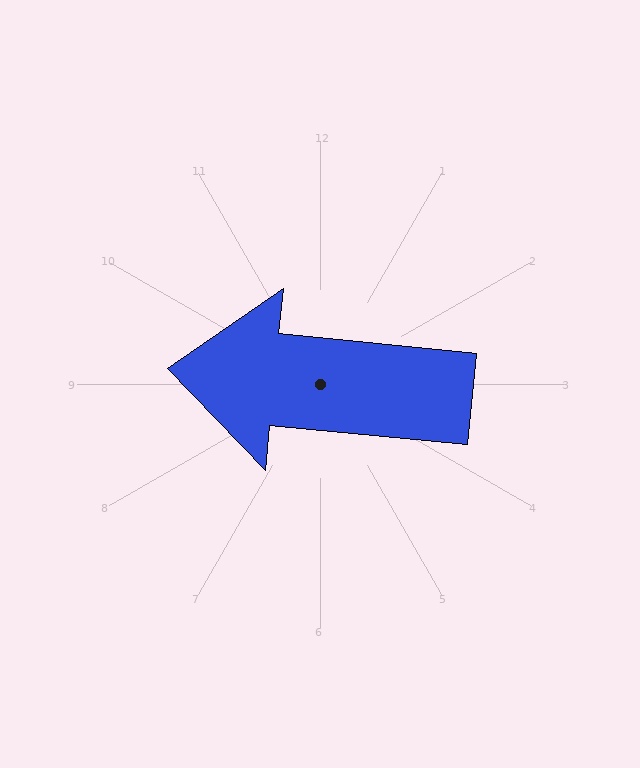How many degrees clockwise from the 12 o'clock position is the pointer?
Approximately 276 degrees.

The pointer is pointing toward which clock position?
Roughly 9 o'clock.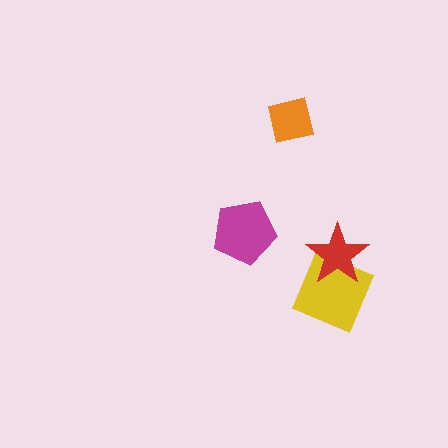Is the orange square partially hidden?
No, no other shape covers it.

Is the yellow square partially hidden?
Yes, it is partially covered by another shape.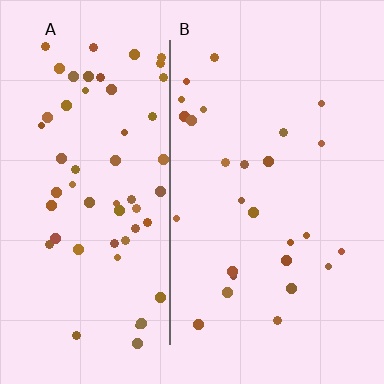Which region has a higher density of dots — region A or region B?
A (the left).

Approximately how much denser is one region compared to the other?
Approximately 2.3× — region A over region B.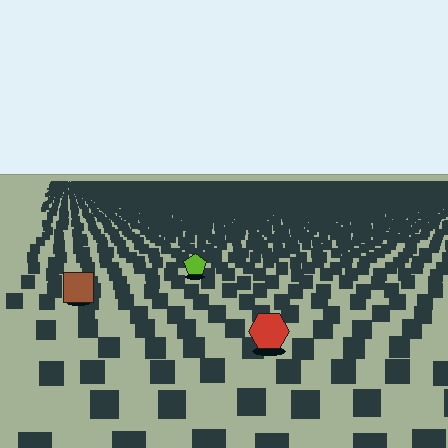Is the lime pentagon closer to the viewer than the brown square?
No. The brown square is closer — you can tell from the texture gradient: the ground texture is coarser near it.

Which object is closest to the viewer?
The red hexagon is closest. The texture marks near it are larger and more spread out.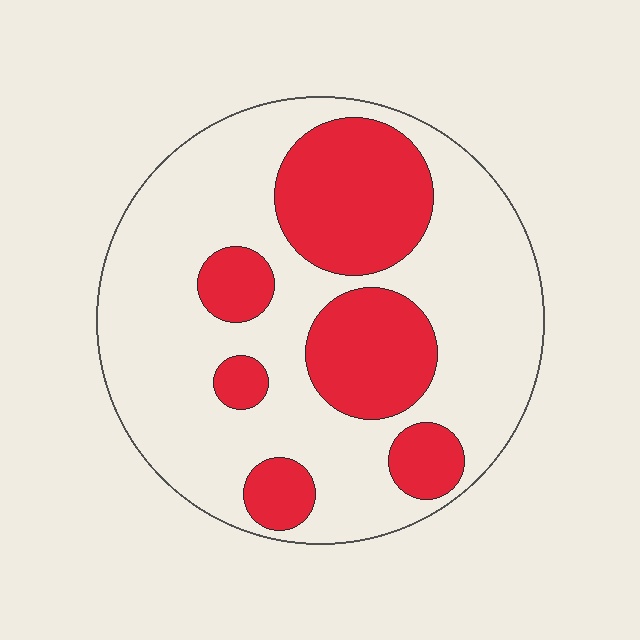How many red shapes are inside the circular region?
6.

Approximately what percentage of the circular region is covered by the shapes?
Approximately 30%.